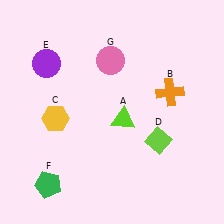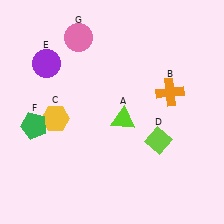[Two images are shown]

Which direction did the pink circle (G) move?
The pink circle (G) moved left.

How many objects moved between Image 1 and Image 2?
2 objects moved between the two images.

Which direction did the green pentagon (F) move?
The green pentagon (F) moved up.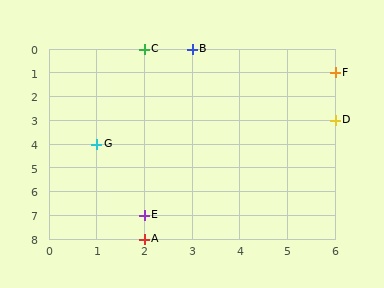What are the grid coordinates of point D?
Point D is at grid coordinates (6, 3).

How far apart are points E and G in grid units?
Points E and G are 1 column and 3 rows apart (about 3.2 grid units diagonally).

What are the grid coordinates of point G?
Point G is at grid coordinates (1, 4).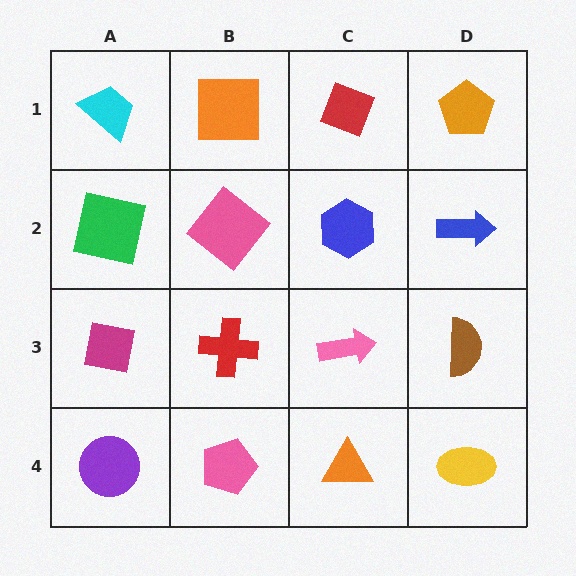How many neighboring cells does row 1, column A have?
2.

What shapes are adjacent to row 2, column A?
A cyan trapezoid (row 1, column A), a magenta square (row 3, column A), a pink diamond (row 2, column B).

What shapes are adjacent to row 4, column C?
A pink arrow (row 3, column C), a pink pentagon (row 4, column B), a yellow ellipse (row 4, column D).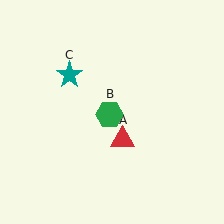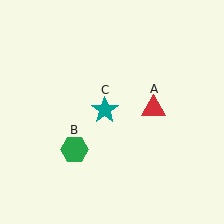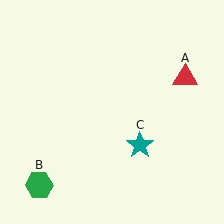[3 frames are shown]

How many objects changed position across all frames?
3 objects changed position: red triangle (object A), green hexagon (object B), teal star (object C).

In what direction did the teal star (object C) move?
The teal star (object C) moved down and to the right.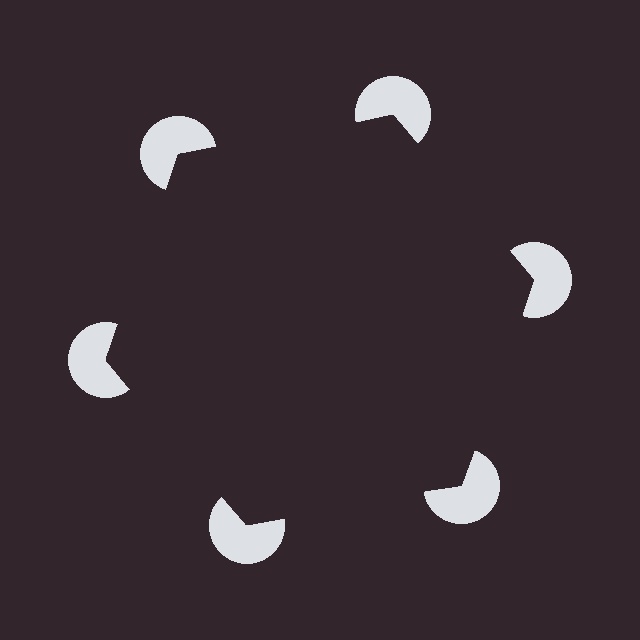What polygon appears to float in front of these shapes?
An illusory hexagon — its edges are inferred from the aligned wedge cuts in the pac-man discs, not physically drawn.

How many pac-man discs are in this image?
There are 6 — one at each vertex of the illusory hexagon.